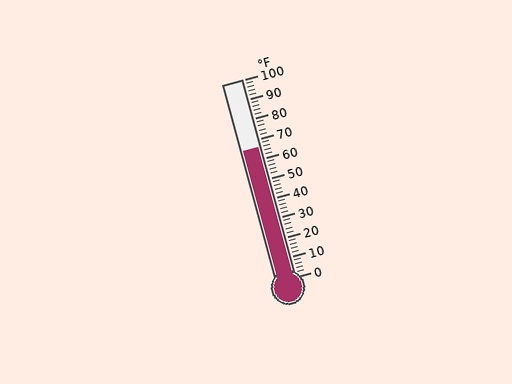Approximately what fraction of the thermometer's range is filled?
The thermometer is filled to approximately 65% of its range.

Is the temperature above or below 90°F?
The temperature is below 90°F.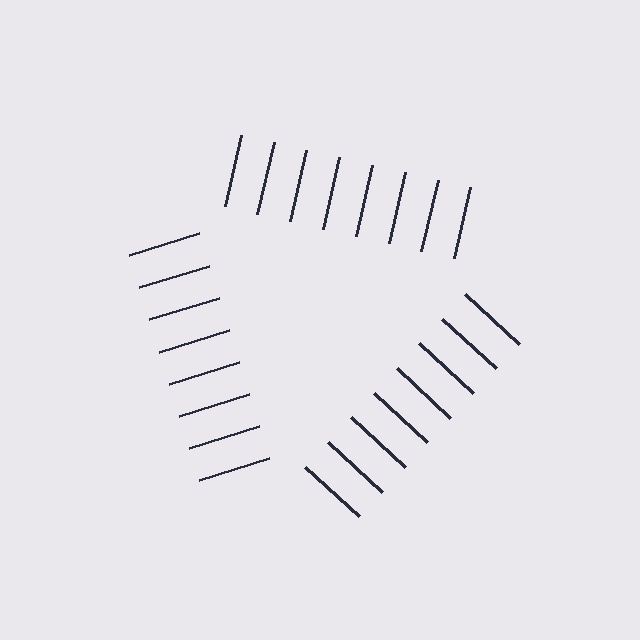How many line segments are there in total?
24 — 8 along each of the 3 edges.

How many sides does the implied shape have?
3 sides — the line-ends trace a triangle.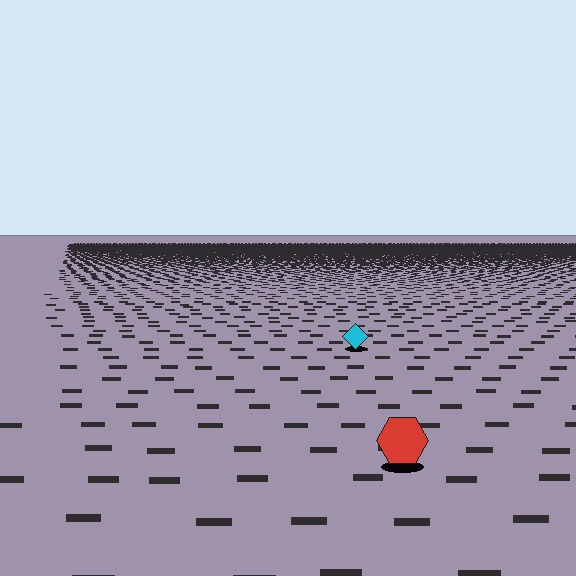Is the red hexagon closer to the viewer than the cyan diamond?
Yes. The red hexagon is closer — you can tell from the texture gradient: the ground texture is coarser near it.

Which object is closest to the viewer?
The red hexagon is closest. The texture marks near it are larger and more spread out.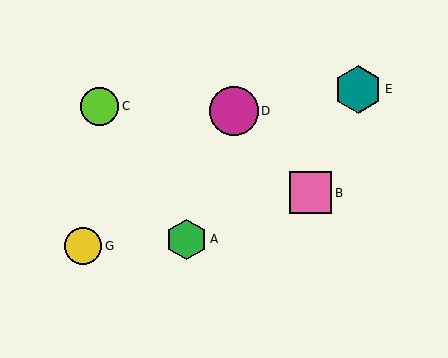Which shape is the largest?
The magenta circle (labeled D) is the largest.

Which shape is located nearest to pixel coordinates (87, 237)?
The yellow circle (labeled G) at (83, 246) is nearest to that location.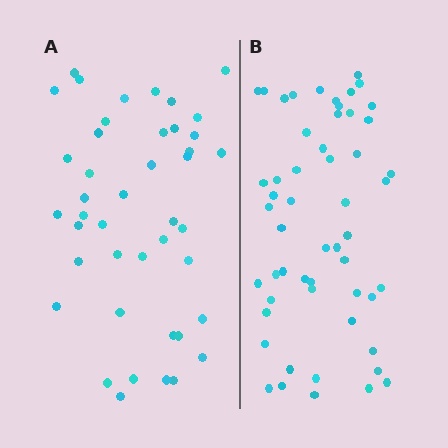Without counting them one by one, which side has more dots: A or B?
Region B (the right region) has more dots.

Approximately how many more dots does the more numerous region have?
Region B has roughly 12 or so more dots than region A.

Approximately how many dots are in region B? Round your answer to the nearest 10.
About 50 dots. (The exact count is 54, which rounds to 50.)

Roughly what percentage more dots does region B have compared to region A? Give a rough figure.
About 25% more.